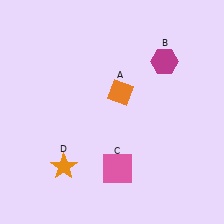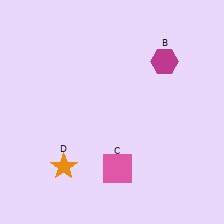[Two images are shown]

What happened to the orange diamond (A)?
The orange diamond (A) was removed in Image 2. It was in the top-right area of Image 1.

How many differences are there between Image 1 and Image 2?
There is 1 difference between the two images.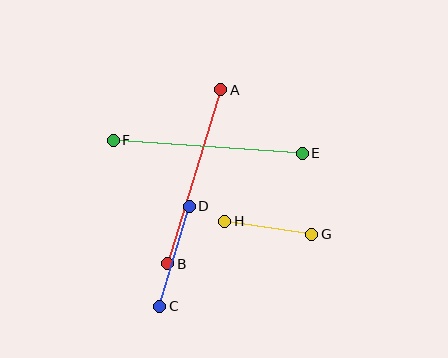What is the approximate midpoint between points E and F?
The midpoint is at approximately (208, 147) pixels.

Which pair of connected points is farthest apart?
Points E and F are farthest apart.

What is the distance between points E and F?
The distance is approximately 189 pixels.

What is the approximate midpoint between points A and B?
The midpoint is at approximately (194, 177) pixels.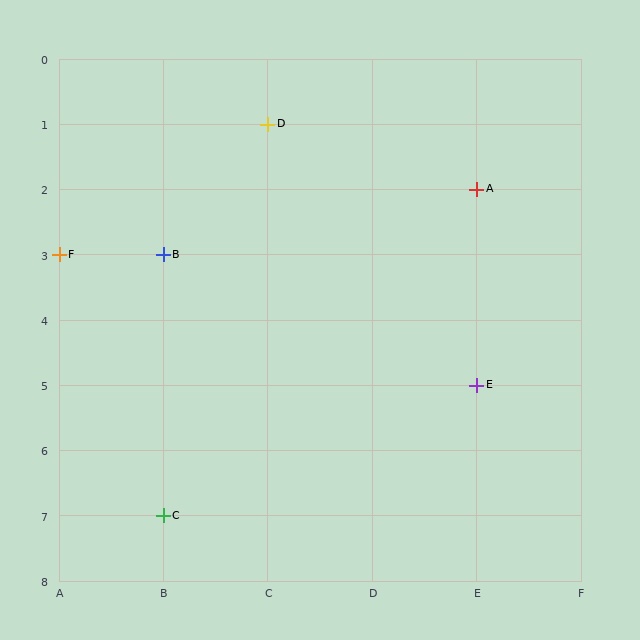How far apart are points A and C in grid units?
Points A and C are 3 columns and 5 rows apart (about 5.8 grid units diagonally).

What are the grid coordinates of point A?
Point A is at grid coordinates (E, 2).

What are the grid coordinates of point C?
Point C is at grid coordinates (B, 7).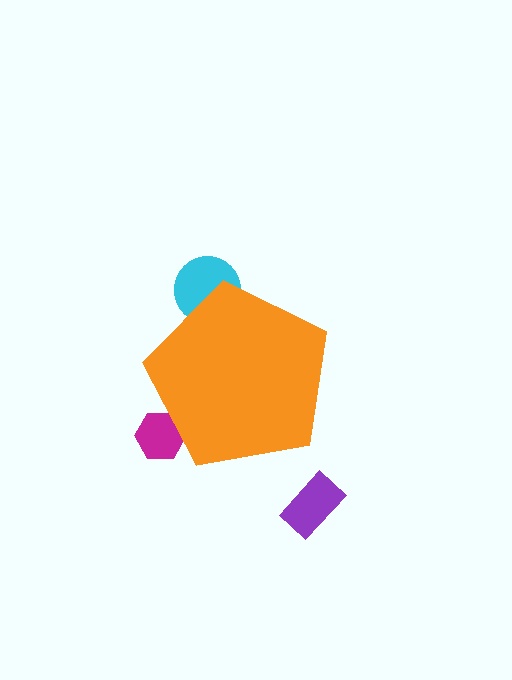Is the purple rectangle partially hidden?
No, the purple rectangle is fully visible.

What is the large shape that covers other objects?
An orange pentagon.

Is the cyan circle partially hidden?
Yes, the cyan circle is partially hidden behind the orange pentagon.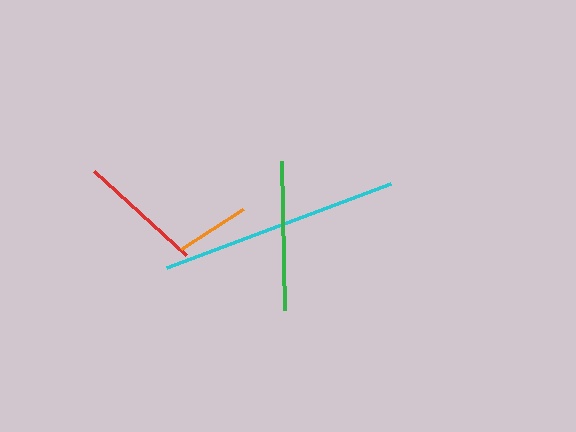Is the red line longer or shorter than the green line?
The green line is longer than the red line.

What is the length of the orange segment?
The orange segment is approximately 74 pixels long.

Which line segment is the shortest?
The orange line is the shortest at approximately 74 pixels.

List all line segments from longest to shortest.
From longest to shortest: cyan, green, red, orange.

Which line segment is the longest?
The cyan line is the longest at approximately 239 pixels.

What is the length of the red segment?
The red segment is approximately 125 pixels long.